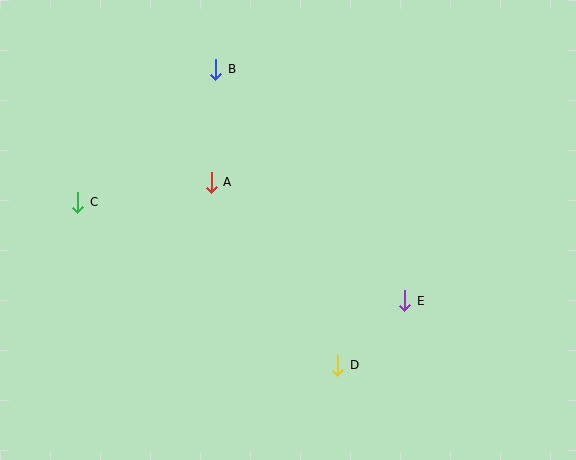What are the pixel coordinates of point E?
Point E is at (405, 301).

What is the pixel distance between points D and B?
The distance between D and B is 320 pixels.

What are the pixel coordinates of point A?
Point A is at (211, 182).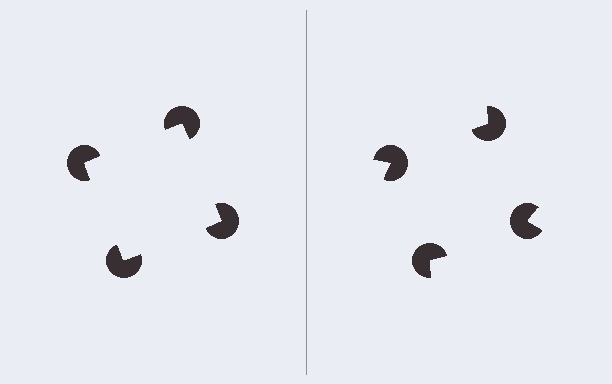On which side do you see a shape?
An illusory square appears on the left side. On the right side the wedge cuts are rotated, so no coherent shape forms.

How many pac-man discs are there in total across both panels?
8 — 4 on each side.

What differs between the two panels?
The pac-man discs are positioned identically on both sides; only the wedge orientations differ. On the left they align to a square; on the right they are misaligned.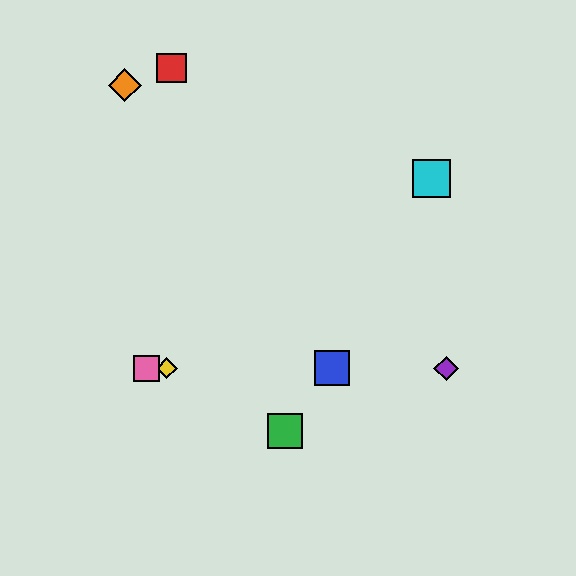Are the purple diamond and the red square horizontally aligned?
No, the purple diamond is at y≈368 and the red square is at y≈68.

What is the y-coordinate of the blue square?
The blue square is at y≈368.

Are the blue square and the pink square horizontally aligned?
Yes, both are at y≈368.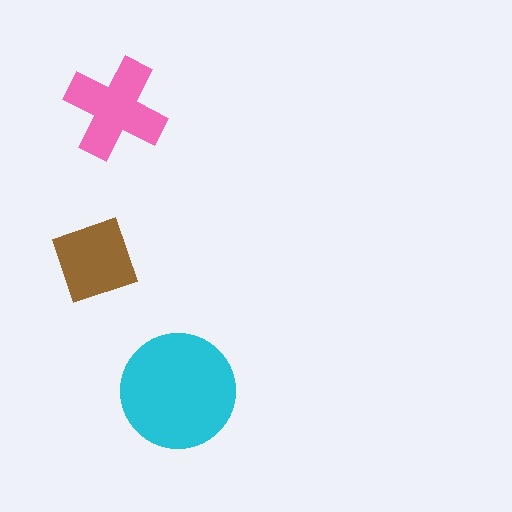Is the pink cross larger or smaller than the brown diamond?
Larger.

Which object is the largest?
The cyan circle.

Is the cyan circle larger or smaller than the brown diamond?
Larger.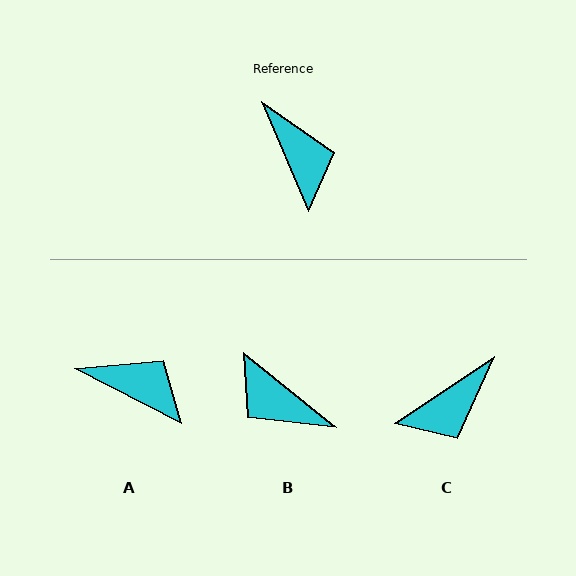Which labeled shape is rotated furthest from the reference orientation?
B, about 152 degrees away.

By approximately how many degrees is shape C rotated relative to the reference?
Approximately 79 degrees clockwise.